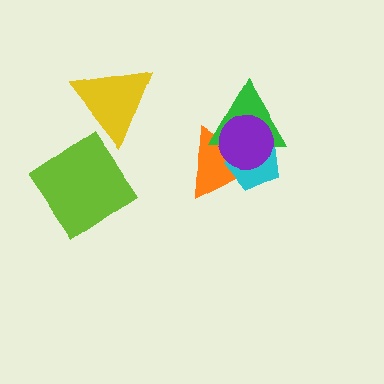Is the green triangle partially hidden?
Yes, it is partially covered by another shape.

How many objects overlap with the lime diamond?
0 objects overlap with the lime diamond.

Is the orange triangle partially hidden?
Yes, it is partially covered by another shape.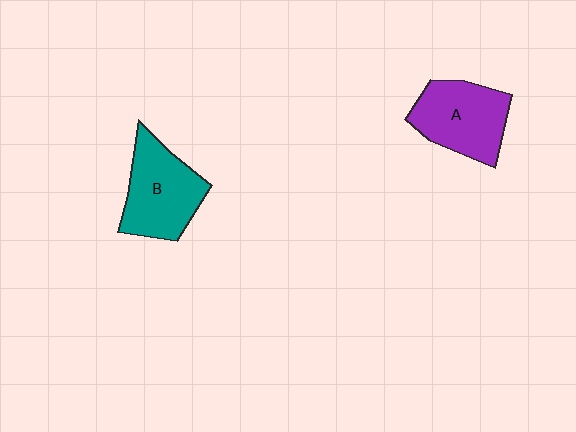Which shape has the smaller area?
Shape A (purple).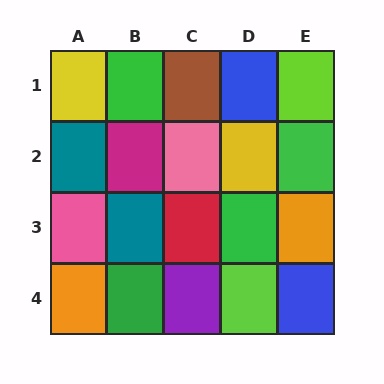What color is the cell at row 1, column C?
Brown.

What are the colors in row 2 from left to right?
Teal, magenta, pink, yellow, green.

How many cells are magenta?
1 cell is magenta.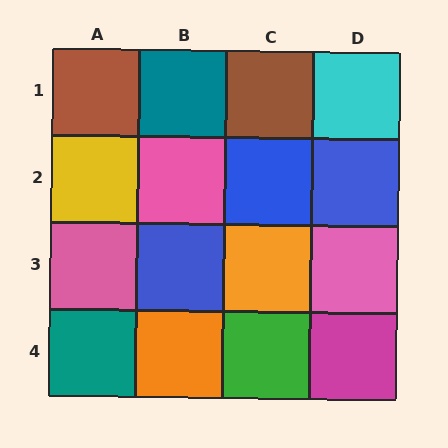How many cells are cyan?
1 cell is cyan.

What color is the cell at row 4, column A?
Teal.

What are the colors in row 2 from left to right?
Yellow, pink, blue, blue.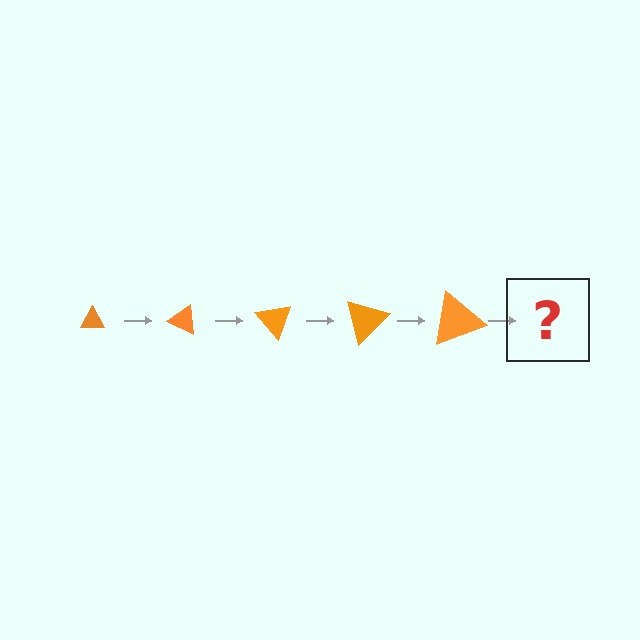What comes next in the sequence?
The next element should be a triangle, larger than the previous one and rotated 125 degrees from the start.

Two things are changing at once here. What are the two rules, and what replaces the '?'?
The two rules are that the triangle grows larger each step and it rotates 25 degrees each step. The '?' should be a triangle, larger than the previous one and rotated 125 degrees from the start.